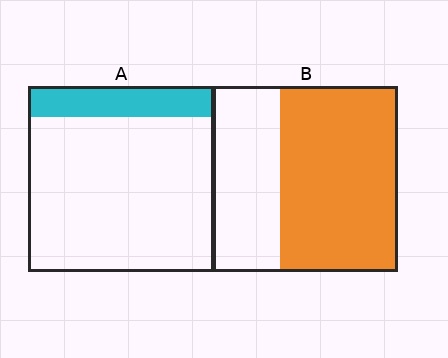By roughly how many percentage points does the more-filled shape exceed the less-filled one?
By roughly 45 percentage points (B over A).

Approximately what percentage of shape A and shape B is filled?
A is approximately 15% and B is approximately 65%.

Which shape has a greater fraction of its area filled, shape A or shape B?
Shape B.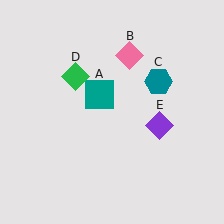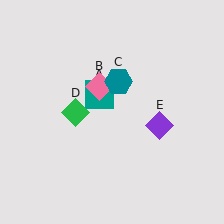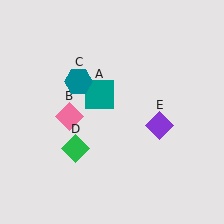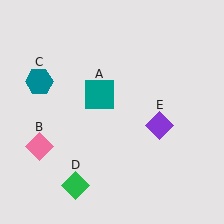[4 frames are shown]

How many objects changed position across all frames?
3 objects changed position: pink diamond (object B), teal hexagon (object C), green diamond (object D).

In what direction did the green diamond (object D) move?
The green diamond (object D) moved down.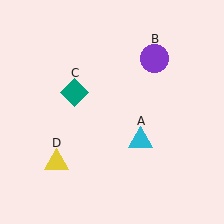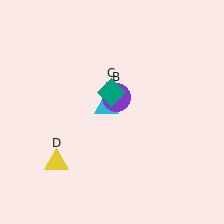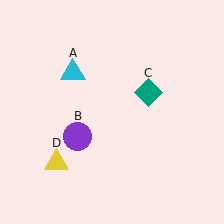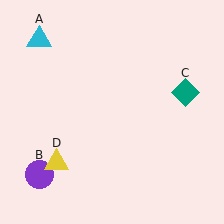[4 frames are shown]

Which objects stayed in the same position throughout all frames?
Yellow triangle (object D) remained stationary.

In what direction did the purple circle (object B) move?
The purple circle (object B) moved down and to the left.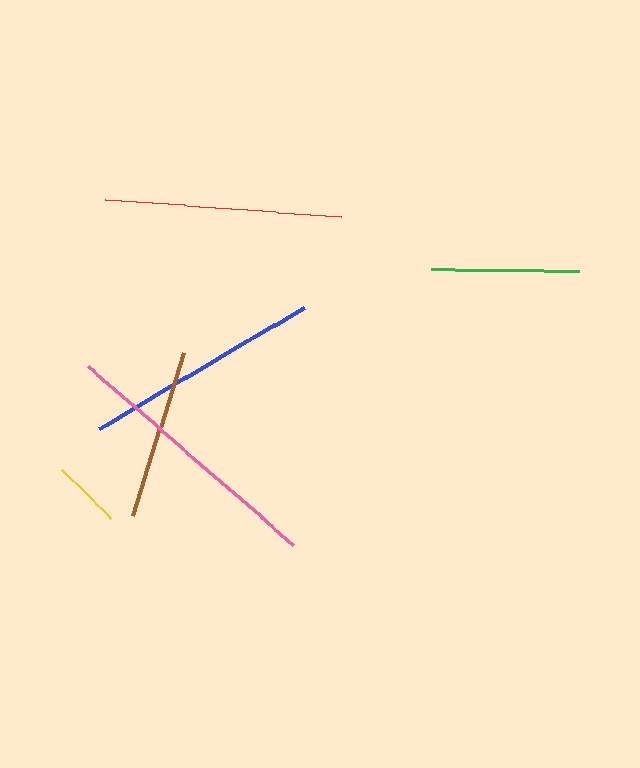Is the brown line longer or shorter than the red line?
The red line is longer than the brown line.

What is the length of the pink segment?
The pink segment is approximately 271 pixels long.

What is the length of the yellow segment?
The yellow segment is approximately 69 pixels long.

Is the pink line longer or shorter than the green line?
The pink line is longer than the green line.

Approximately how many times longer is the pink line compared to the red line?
The pink line is approximately 1.1 times the length of the red line.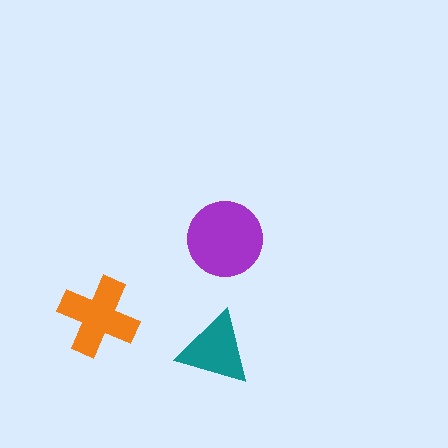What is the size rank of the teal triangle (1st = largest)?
3rd.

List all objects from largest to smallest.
The purple circle, the orange cross, the teal triangle.